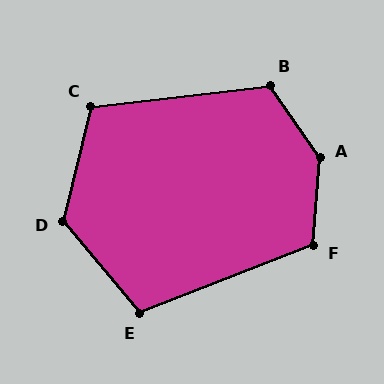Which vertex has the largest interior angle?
A, at approximately 141 degrees.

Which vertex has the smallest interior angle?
E, at approximately 108 degrees.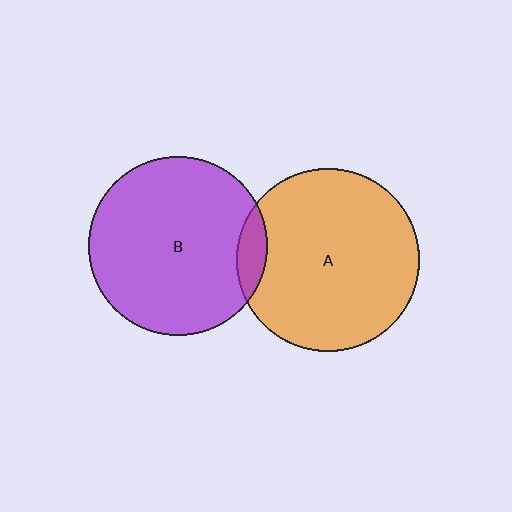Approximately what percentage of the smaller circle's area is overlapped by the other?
Approximately 10%.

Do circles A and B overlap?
Yes.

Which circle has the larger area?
Circle A (orange).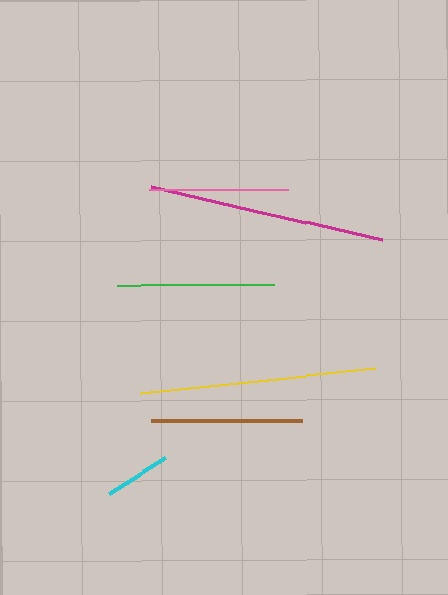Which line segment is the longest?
The magenta line is the longest at approximately 237 pixels.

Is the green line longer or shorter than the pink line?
The green line is longer than the pink line.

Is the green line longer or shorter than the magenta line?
The magenta line is longer than the green line.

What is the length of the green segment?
The green segment is approximately 157 pixels long.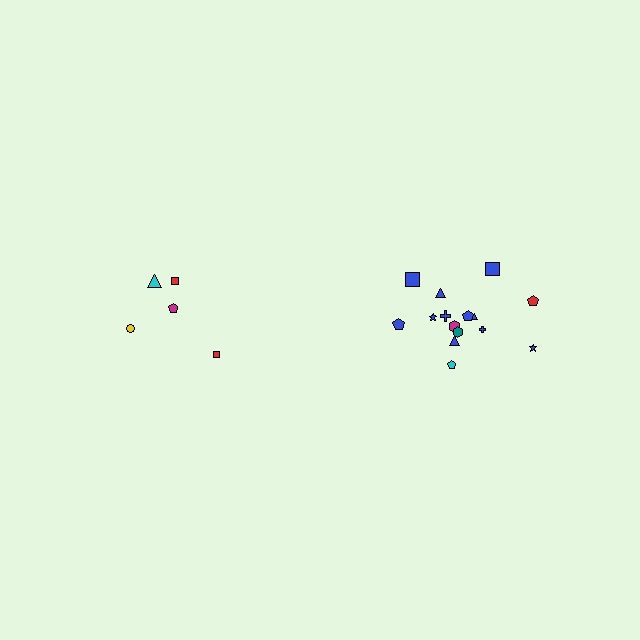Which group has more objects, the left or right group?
The right group.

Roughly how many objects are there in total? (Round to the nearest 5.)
Roughly 20 objects in total.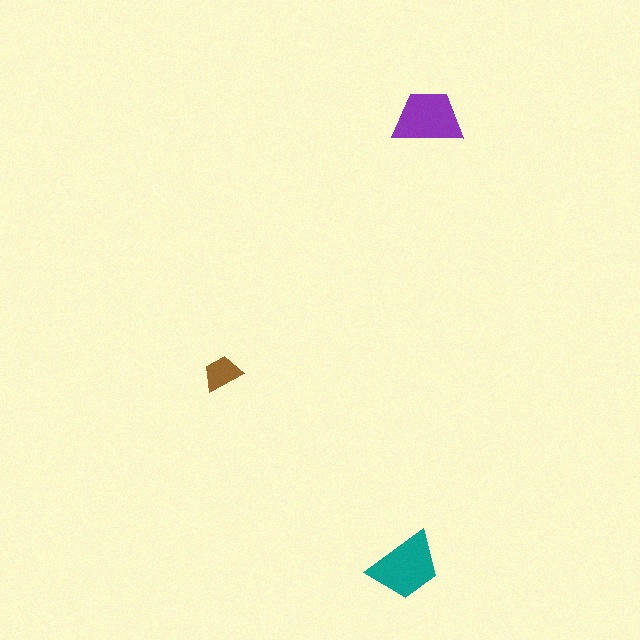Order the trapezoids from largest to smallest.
the teal one, the purple one, the brown one.